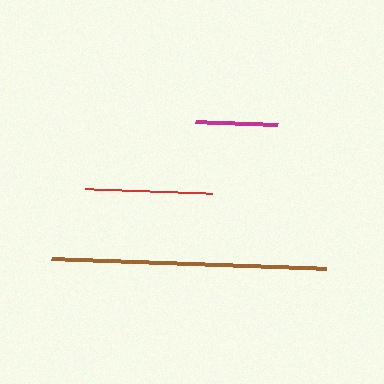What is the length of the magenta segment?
The magenta segment is approximately 82 pixels long.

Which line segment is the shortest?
The magenta line is the shortest at approximately 82 pixels.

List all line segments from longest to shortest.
From longest to shortest: brown, red, magenta.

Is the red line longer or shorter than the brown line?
The brown line is longer than the red line.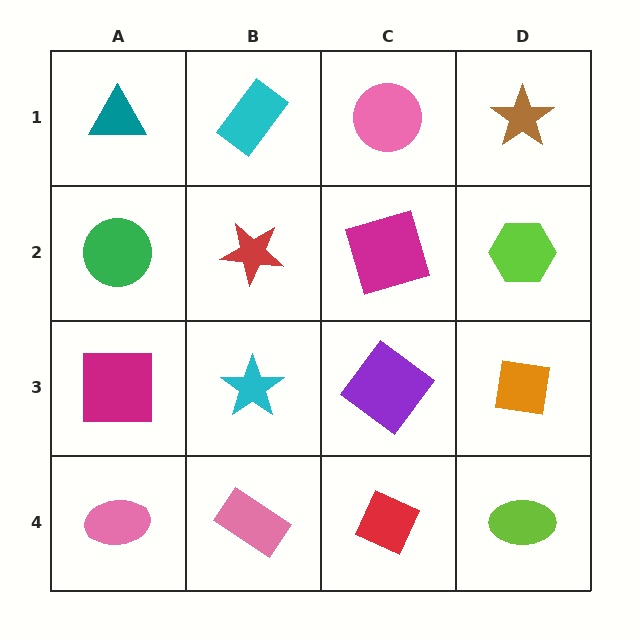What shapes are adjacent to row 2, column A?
A teal triangle (row 1, column A), a magenta square (row 3, column A), a red star (row 2, column B).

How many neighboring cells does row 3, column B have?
4.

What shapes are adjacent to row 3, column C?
A magenta square (row 2, column C), a red diamond (row 4, column C), a cyan star (row 3, column B), an orange square (row 3, column D).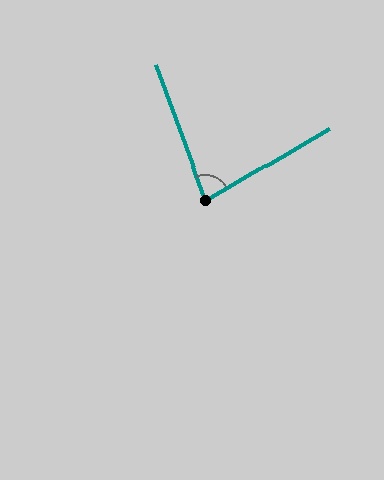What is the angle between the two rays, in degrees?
Approximately 80 degrees.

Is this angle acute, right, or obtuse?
It is acute.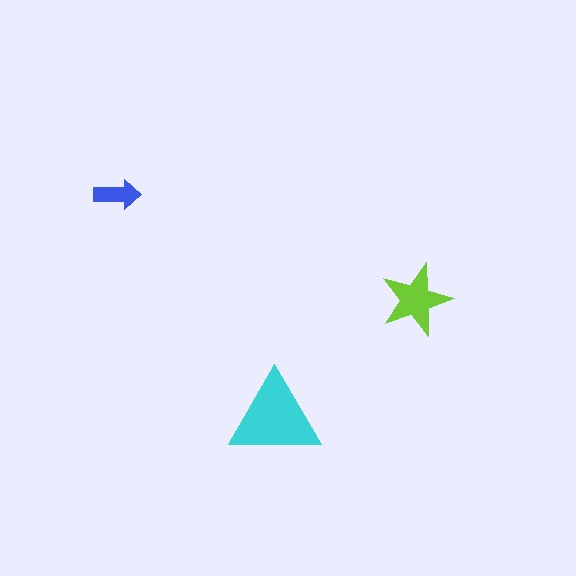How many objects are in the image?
There are 3 objects in the image.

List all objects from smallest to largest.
The blue arrow, the lime star, the cyan triangle.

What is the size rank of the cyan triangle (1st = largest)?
1st.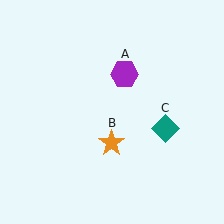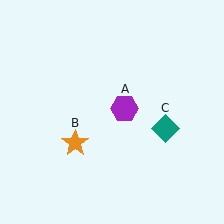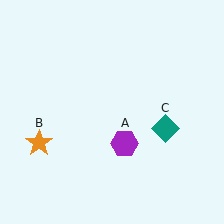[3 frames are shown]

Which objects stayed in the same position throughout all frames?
Teal diamond (object C) remained stationary.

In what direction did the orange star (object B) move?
The orange star (object B) moved left.